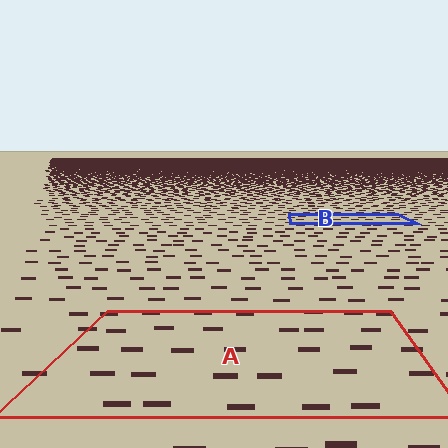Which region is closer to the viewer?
Region A is closer. The texture elements there are larger and more spread out.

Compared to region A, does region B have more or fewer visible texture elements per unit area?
Region B has more texture elements per unit area — they are packed more densely because it is farther away.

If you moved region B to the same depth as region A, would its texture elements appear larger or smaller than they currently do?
They would appear larger. At a closer depth, the same texture elements are projected at a bigger on-screen size.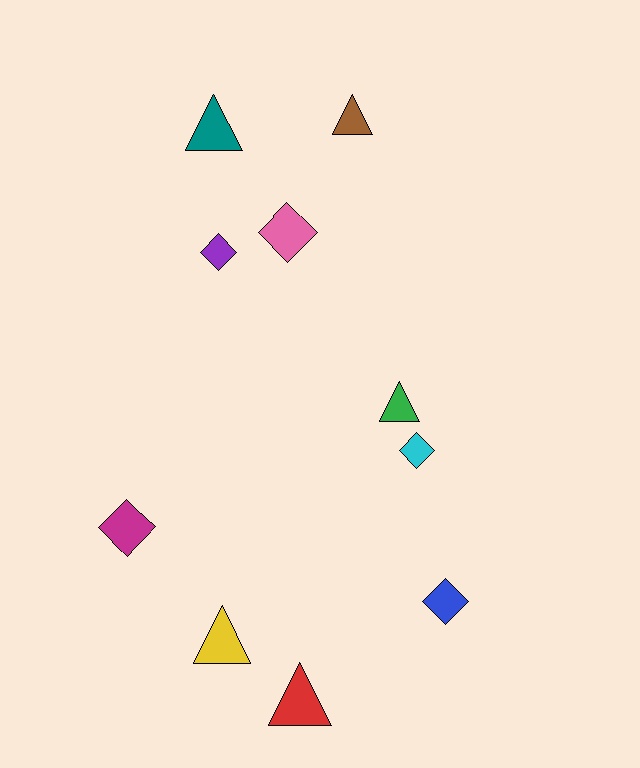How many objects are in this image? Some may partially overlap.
There are 10 objects.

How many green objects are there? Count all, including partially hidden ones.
There is 1 green object.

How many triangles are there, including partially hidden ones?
There are 5 triangles.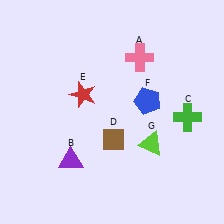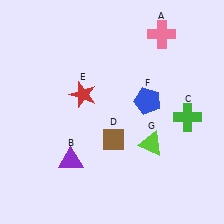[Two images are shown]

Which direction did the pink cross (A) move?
The pink cross (A) moved up.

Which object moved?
The pink cross (A) moved up.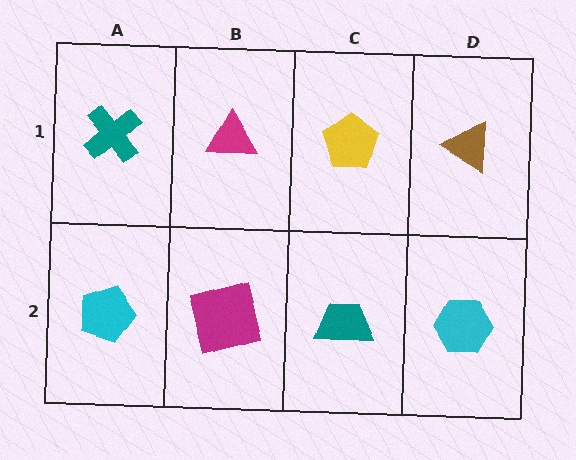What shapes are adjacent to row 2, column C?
A yellow pentagon (row 1, column C), a magenta square (row 2, column B), a cyan hexagon (row 2, column D).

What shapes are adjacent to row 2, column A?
A teal cross (row 1, column A), a magenta square (row 2, column B).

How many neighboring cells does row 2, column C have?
3.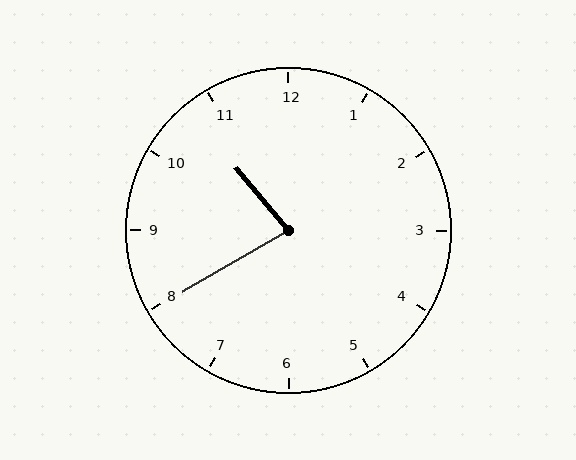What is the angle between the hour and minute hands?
Approximately 80 degrees.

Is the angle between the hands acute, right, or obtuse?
It is acute.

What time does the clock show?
10:40.